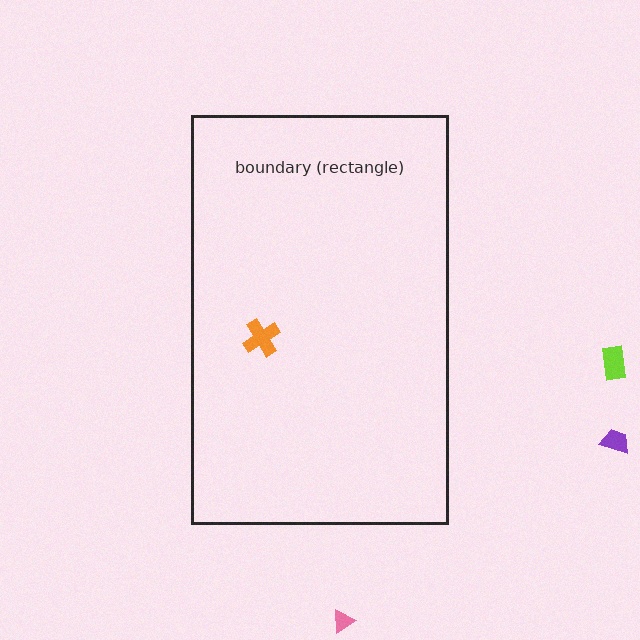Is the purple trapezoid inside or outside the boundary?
Outside.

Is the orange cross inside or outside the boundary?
Inside.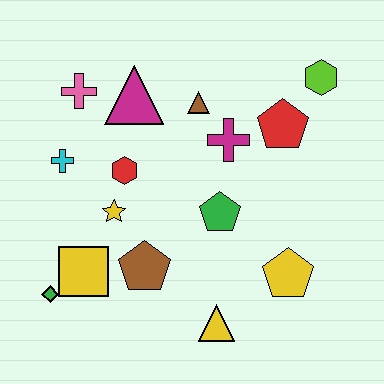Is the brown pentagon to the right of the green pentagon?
No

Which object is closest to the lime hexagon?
The red pentagon is closest to the lime hexagon.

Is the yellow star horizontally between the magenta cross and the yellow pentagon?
No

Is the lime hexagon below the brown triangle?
No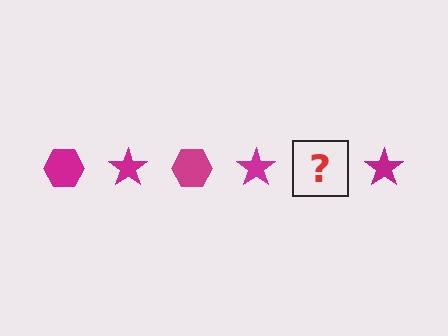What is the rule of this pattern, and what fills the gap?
The rule is that the pattern cycles through hexagon, star shapes in magenta. The gap should be filled with a magenta hexagon.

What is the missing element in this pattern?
The missing element is a magenta hexagon.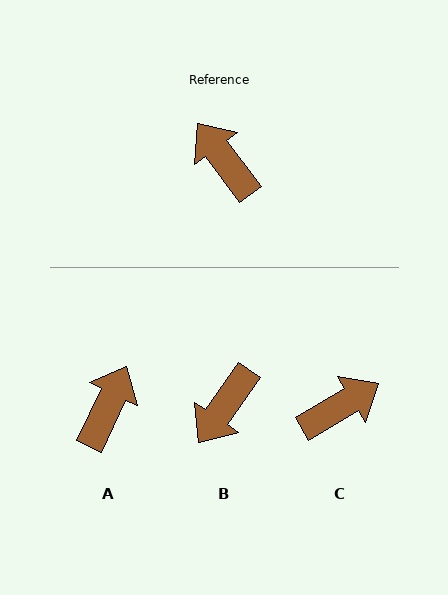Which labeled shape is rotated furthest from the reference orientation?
B, about 108 degrees away.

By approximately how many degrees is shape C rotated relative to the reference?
Approximately 96 degrees clockwise.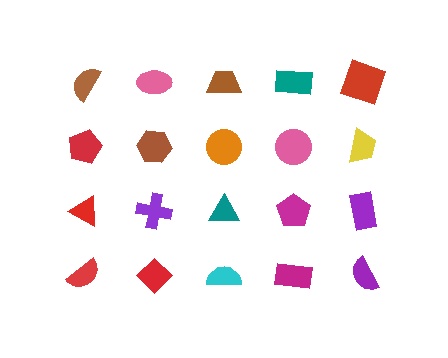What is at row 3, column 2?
A purple cross.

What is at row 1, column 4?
A teal rectangle.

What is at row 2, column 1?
A red pentagon.